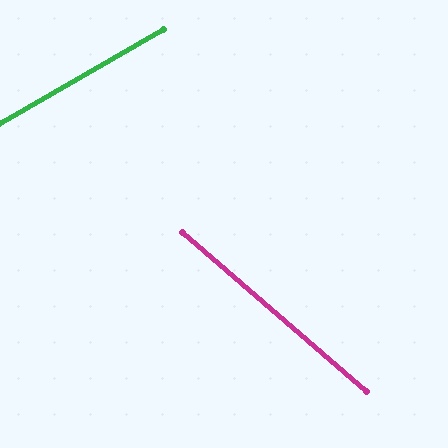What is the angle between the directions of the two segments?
Approximately 71 degrees.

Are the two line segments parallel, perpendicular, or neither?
Neither parallel nor perpendicular — they differ by about 71°.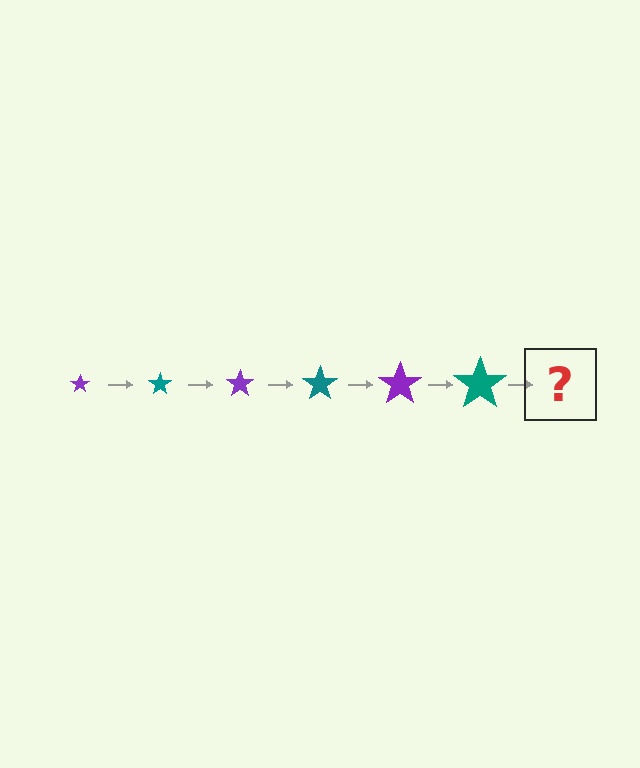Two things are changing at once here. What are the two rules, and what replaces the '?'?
The two rules are that the star grows larger each step and the color cycles through purple and teal. The '?' should be a purple star, larger than the previous one.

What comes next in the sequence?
The next element should be a purple star, larger than the previous one.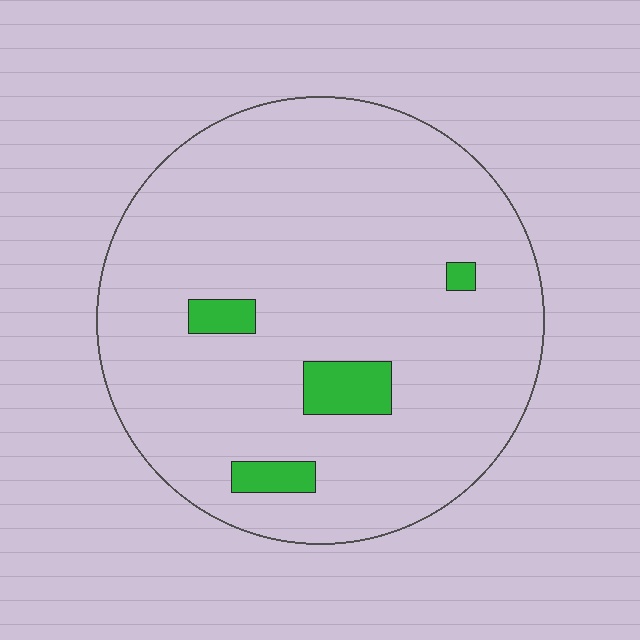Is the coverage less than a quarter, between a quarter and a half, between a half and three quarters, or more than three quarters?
Less than a quarter.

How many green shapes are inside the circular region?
4.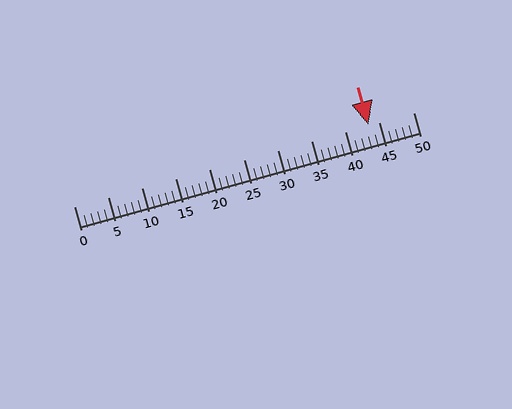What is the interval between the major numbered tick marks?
The major tick marks are spaced 5 units apart.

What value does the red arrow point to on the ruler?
The red arrow points to approximately 43.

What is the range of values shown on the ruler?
The ruler shows values from 0 to 50.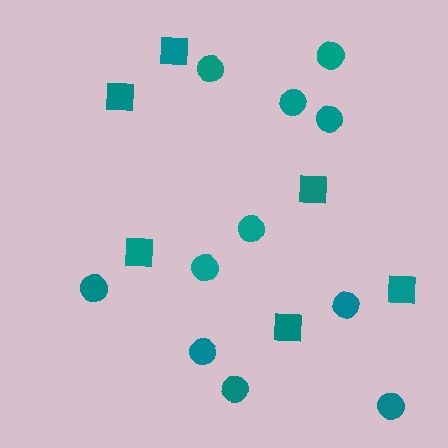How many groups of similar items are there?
There are 2 groups: one group of circles (11) and one group of squares (6).